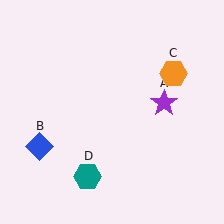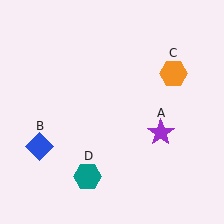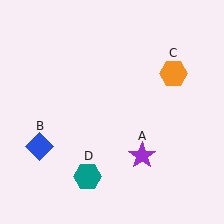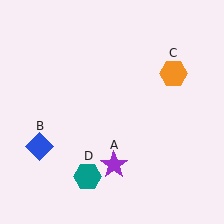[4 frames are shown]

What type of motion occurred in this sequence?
The purple star (object A) rotated clockwise around the center of the scene.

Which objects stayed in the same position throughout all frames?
Blue diamond (object B) and orange hexagon (object C) and teal hexagon (object D) remained stationary.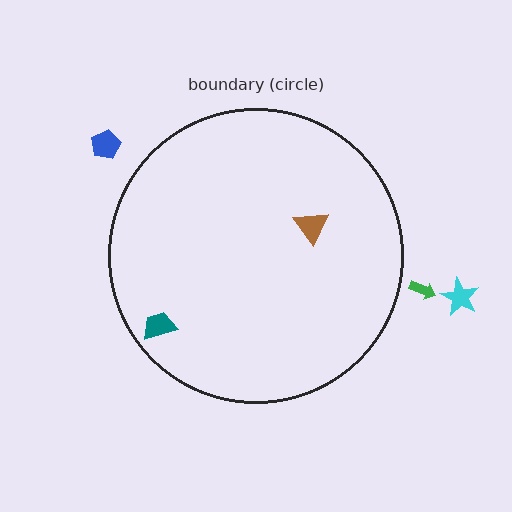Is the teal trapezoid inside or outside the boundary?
Inside.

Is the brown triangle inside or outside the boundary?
Inside.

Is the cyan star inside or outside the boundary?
Outside.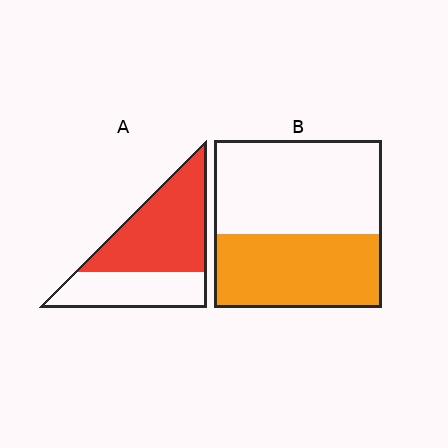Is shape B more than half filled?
No.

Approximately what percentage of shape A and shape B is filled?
A is approximately 60% and B is approximately 45%.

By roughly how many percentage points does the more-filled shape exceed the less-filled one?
By roughly 20 percentage points (A over B).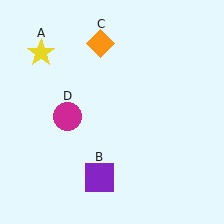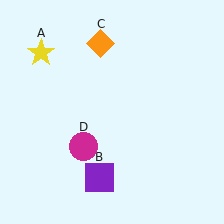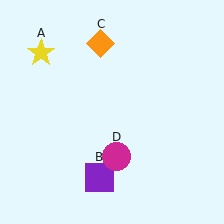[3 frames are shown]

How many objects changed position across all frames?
1 object changed position: magenta circle (object D).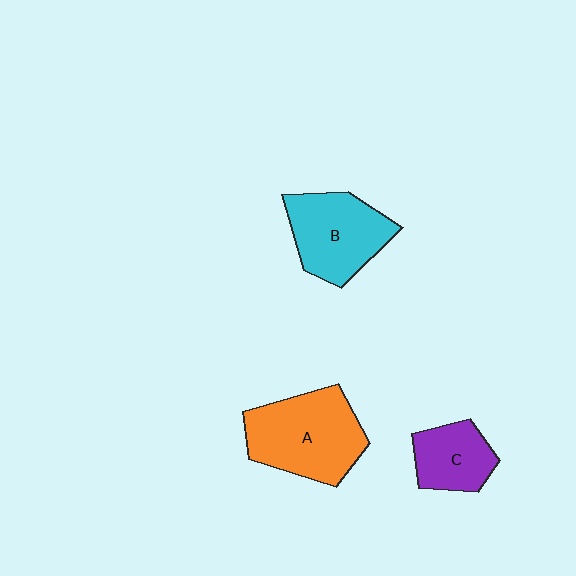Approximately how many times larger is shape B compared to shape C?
Approximately 1.5 times.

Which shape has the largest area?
Shape A (orange).